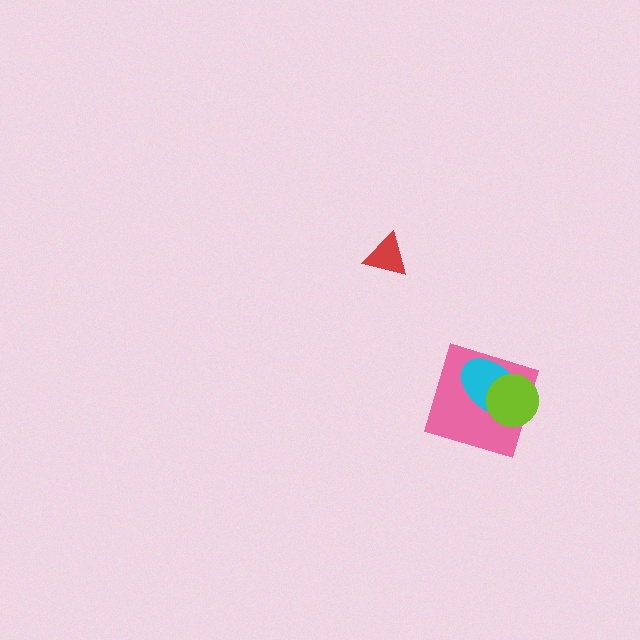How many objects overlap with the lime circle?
2 objects overlap with the lime circle.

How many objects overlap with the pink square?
2 objects overlap with the pink square.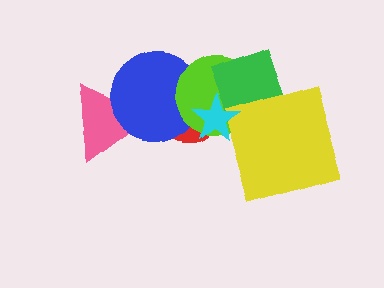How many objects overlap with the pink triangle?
1 object overlaps with the pink triangle.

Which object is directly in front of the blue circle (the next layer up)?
The lime circle is directly in front of the blue circle.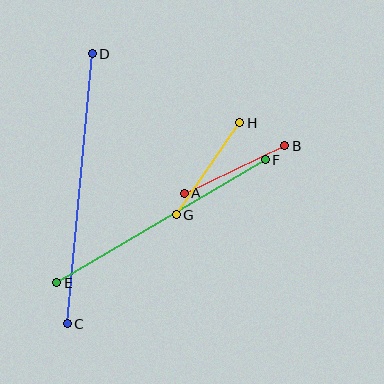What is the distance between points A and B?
The distance is approximately 111 pixels.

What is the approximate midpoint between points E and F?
The midpoint is at approximately (161, 221) pixels.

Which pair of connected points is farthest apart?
Points C and D are farthest apart.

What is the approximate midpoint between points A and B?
The midpoint is at approximately (234, 170) pixels.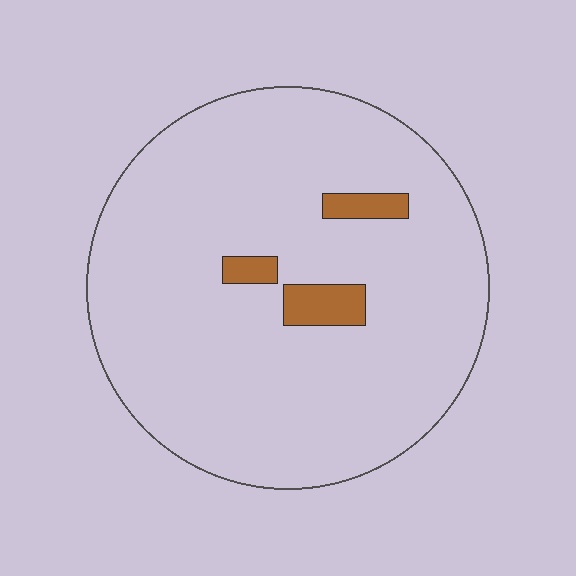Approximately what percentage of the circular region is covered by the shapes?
Approximately 5%.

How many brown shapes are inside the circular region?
3.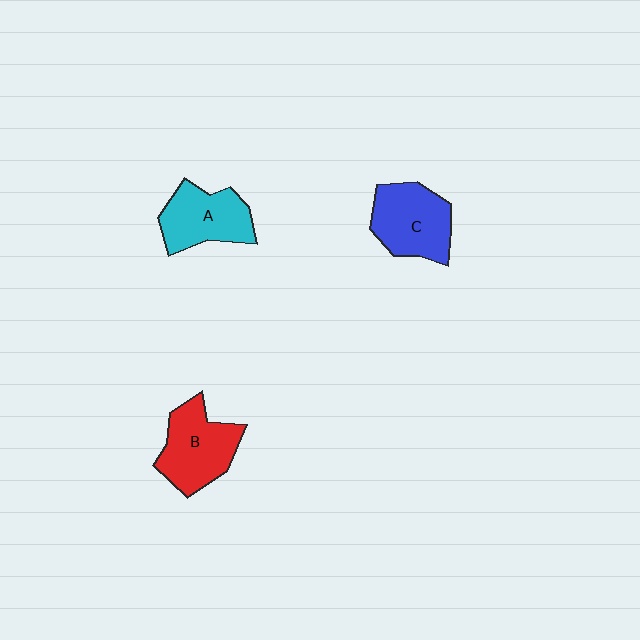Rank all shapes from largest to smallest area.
From largest to smallest: B (red), C (blue), A (cyan).